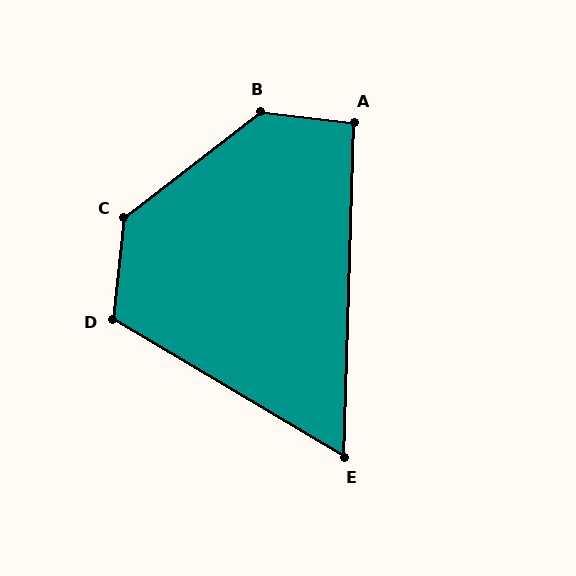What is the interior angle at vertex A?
Approximately 95 degrees (approximately right).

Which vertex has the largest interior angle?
B, at approximately 136 degrees.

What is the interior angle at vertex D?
Approximately 114 degrees (obtuse).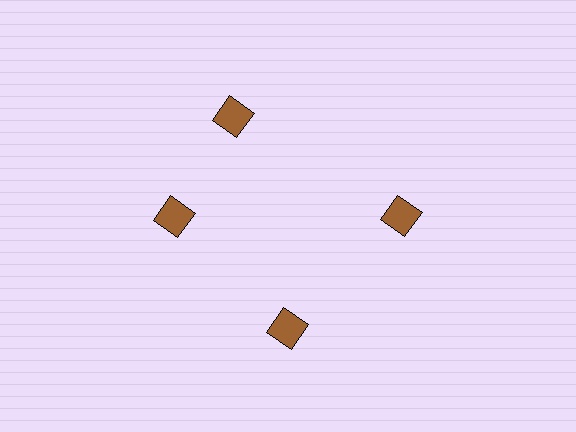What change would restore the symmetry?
The symmetry would be restored by rotating it back into even spacing with its neighbors so that all 4 squares sit at equal angles and equal distance from the center.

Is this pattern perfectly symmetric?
No. The 4 brown squares are arranged in a ring, but one element near the 12 o'clock position is rotated out of alignment along the ring, breaking the 4-fold rotational symmetry.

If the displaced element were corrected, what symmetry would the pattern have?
It would have 4-fold rotational symmetry — the pattern would map onto itself every 90 degrees.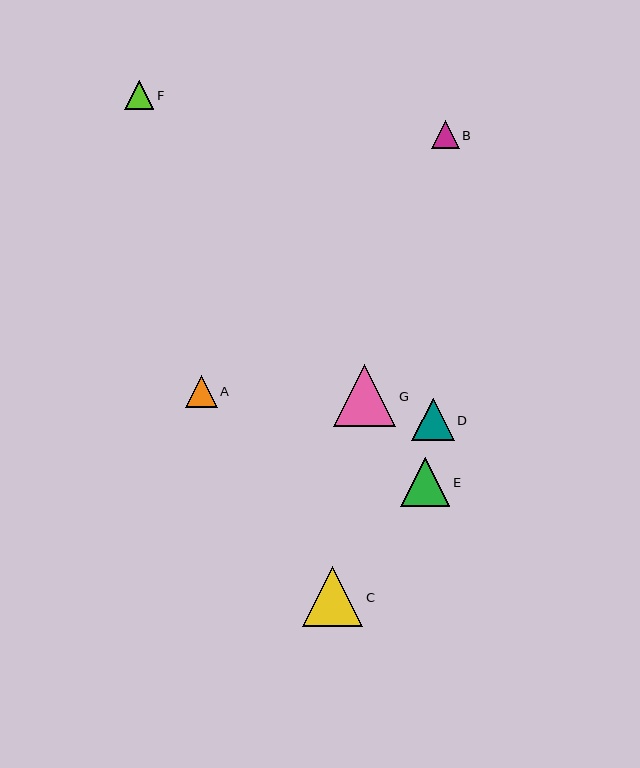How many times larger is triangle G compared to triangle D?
Triangle G is approximately 1.5 times the size of triangle D.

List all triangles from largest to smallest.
From largest to smallest: G, C, E, D, A, F, B.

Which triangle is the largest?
Triangle G is the largest with a size of approximately 62 pixels.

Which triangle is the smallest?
Triangle B is the smallest with a size of approximately 28 pixels.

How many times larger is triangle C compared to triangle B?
Triangle C is approximately 2.2 times the size of triangle B.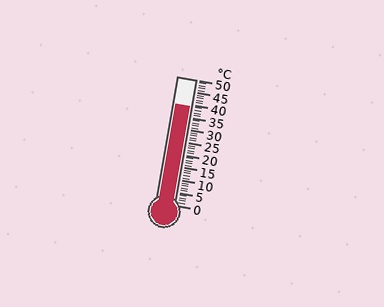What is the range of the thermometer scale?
The thermometer scale ranges from 0°C to 50°C.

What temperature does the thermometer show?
The thermometer shows approximately 39°C.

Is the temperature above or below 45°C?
The temperature is below 45°C.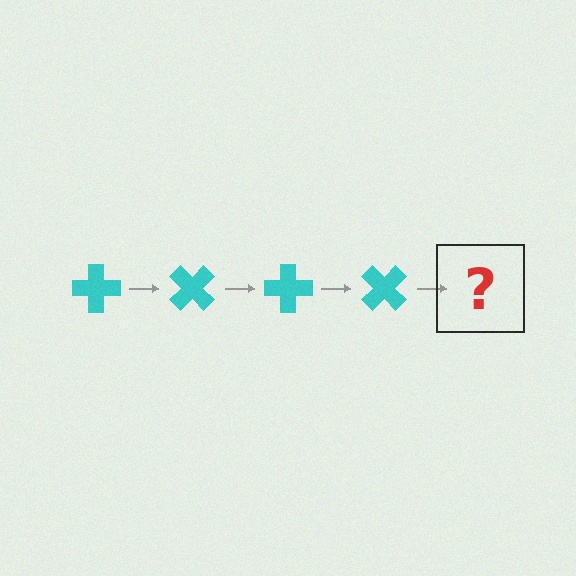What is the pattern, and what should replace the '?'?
The pattern is that the cross rotates 45 degrees each step. The '?' should be a cyan cross rotated 180 degrees.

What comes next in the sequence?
The next element should be a cyan cross rotated 180 degrees.